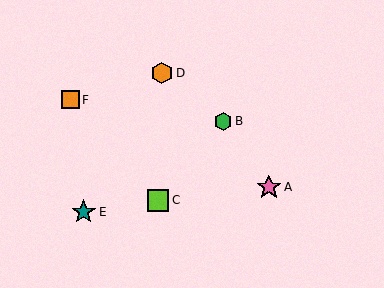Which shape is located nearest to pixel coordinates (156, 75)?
The orange hexagon (labeled D) at (162, 73) is nearest to that location.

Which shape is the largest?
The pink star (labeled A) is the largest.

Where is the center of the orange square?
The center of the orange square is at (70, 100).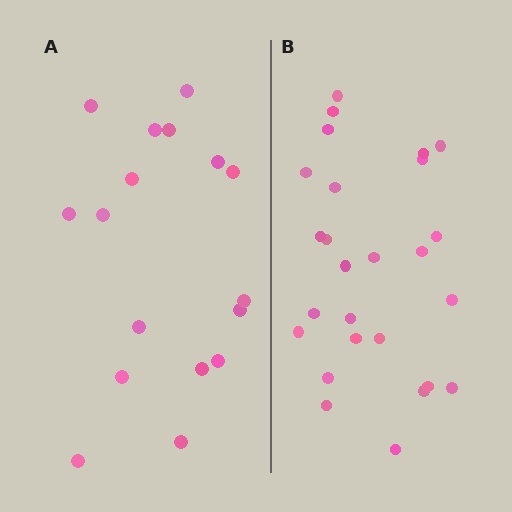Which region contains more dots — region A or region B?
Region B (the right region) has more dots.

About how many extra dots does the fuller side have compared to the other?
Region B has roughly 8 or so more dots than region A.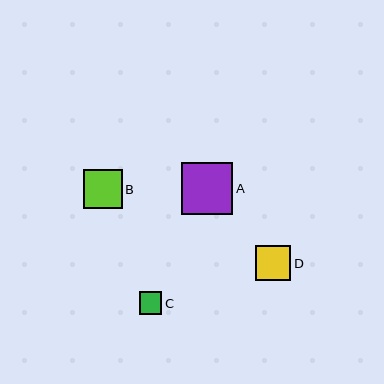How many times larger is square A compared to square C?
Square A is approximately 2.3 times the size of square C.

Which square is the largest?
Square A is the largest with a size of approximately 52 pixels.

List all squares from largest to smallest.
From largest to smallest: A, B, D, C.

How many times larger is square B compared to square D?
Square B is approximately 1.1 times the size of square D.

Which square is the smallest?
Square C is the smallest with a size of approximately 23 pixels.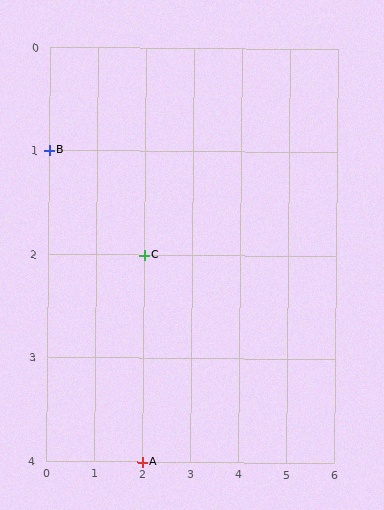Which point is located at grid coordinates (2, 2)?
Point C is at (2, 2).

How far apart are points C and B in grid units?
Points C and B are 2 columns and 1 row apart (about 2.2 grid units diagonally).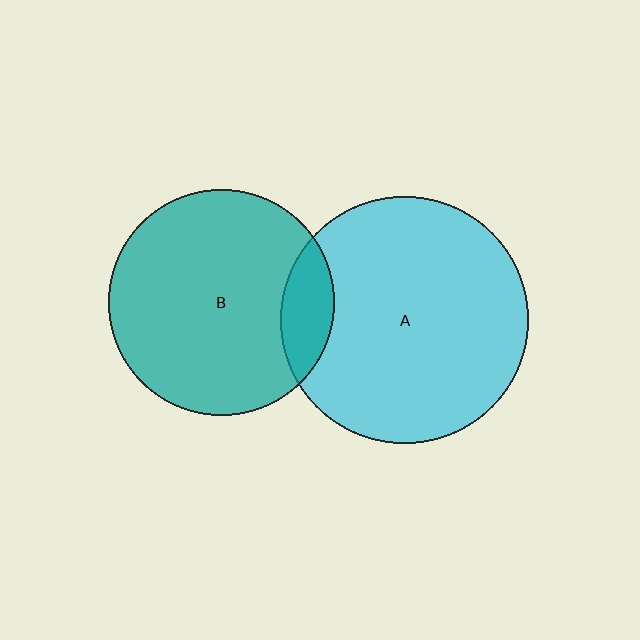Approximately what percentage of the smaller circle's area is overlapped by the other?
Approximately 15%.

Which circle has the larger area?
Circle A (cyan).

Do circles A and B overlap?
Yes.